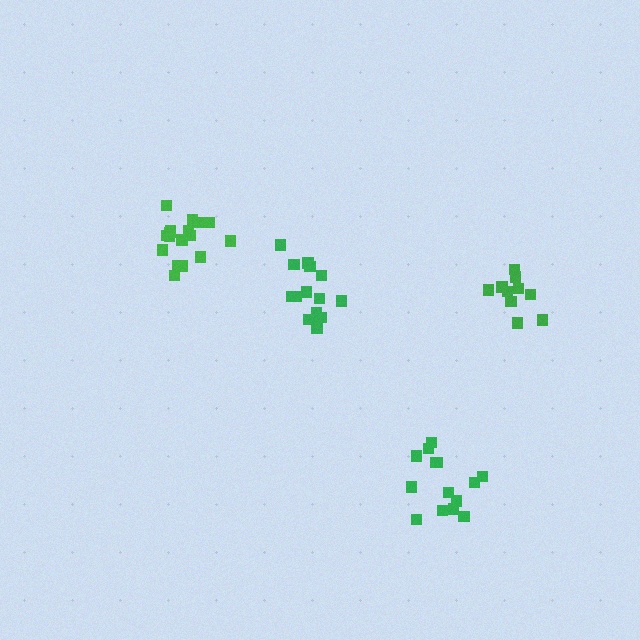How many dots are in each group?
Group 1: 17 dots, Group 2: 11 dots, Group 3: 14 dots, Group 4: 15 dots (57 total).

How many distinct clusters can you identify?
There are 4 distinct clusters.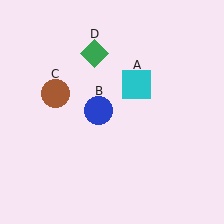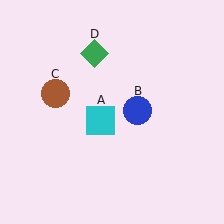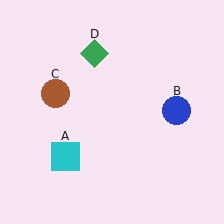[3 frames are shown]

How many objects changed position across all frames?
2 objects changed position: cyan square (object A), blue circle (object B).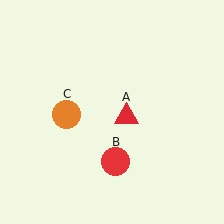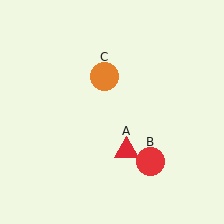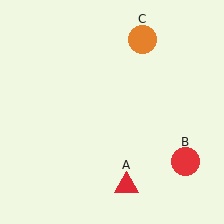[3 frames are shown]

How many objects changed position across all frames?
3 objects changed position: red triangle (object A), red circle (object B), orange circle (object C).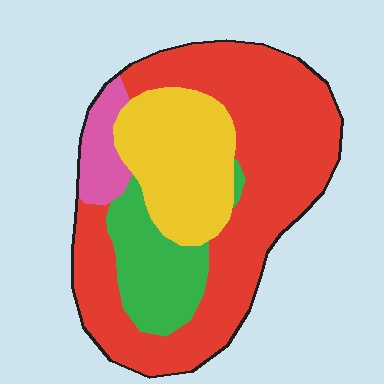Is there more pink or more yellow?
Yellow.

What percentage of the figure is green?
Green takes up about one sixth (1/6) of the figure.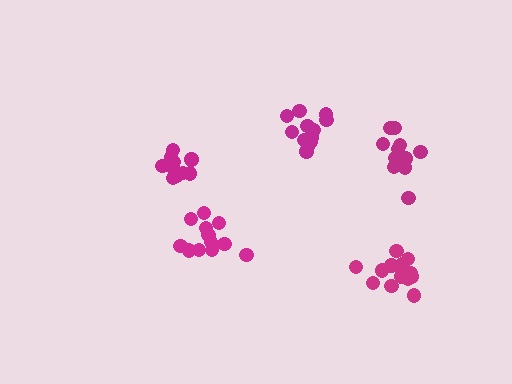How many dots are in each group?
Group 1: 14 dots, Group 2: 10 dots, Group 3: 12 dots, Group 4: 14 dots, Group 5: 12 dots (62 total).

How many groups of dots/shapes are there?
There are 5 groups.